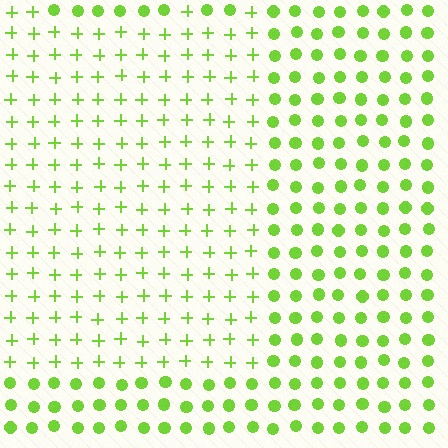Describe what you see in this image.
The image is filled with small lime elements arranged in a uniform grid. A rectangle-shaped region contains plus signs, while the surrounding area contains circles. The boundary is defined purely by the change in element shape.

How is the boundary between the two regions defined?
The boundary is defined by a change in element shape: plus signs inside vs. circles outside. All elements share the same color and spacing.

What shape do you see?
I see a rectangle.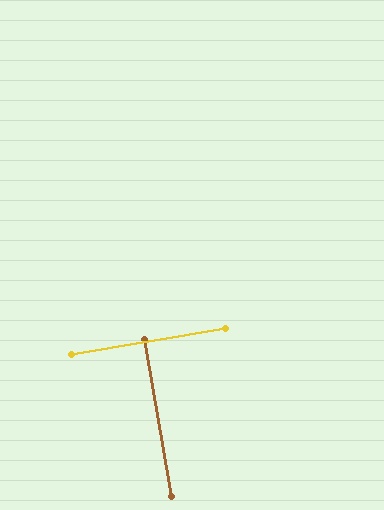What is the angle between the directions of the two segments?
Approximately 90 degrees.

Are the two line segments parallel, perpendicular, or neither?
Perpendicular — they meet at approximately 90°.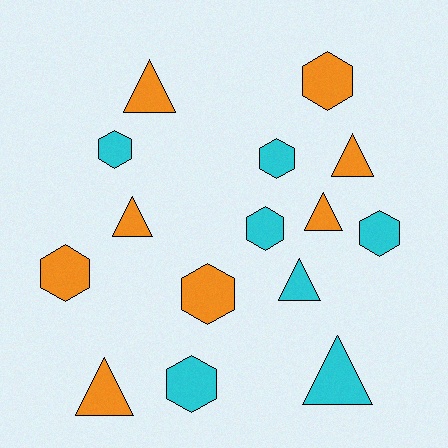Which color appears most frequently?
Orange, with 8 objects.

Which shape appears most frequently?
Hexagon, with 8 objects.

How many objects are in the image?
There are 15 objects.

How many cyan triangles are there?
There are 2 cyan triangles.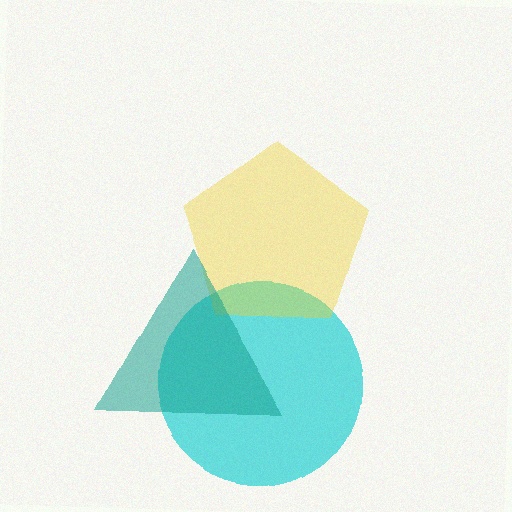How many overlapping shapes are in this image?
There are 3 overlapping shapes in the image.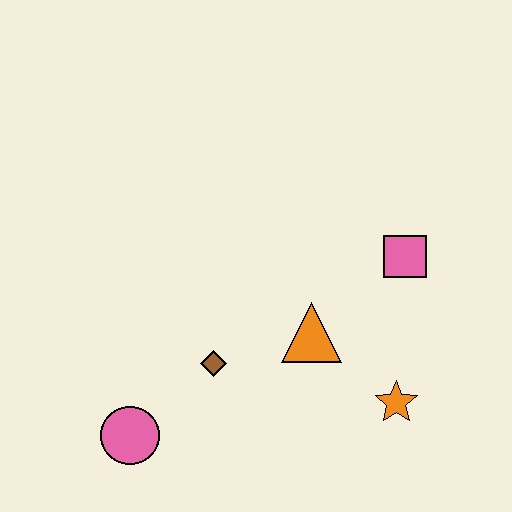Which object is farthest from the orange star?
The pink circle is farthest from the orange star.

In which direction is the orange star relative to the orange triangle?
The orange star is to the right of the orange triangle.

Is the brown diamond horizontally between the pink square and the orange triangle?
No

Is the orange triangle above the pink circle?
Yes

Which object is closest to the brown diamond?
The orange triangle is closest to the brown diamond.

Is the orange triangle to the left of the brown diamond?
No